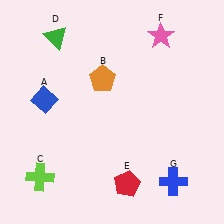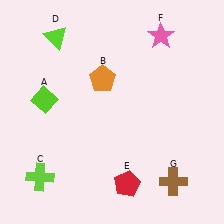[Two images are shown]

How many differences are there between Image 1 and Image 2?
There are 3 differences between the two images.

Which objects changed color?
A changed from blue to lime. D changed from green to lime. G changed from blue to brown.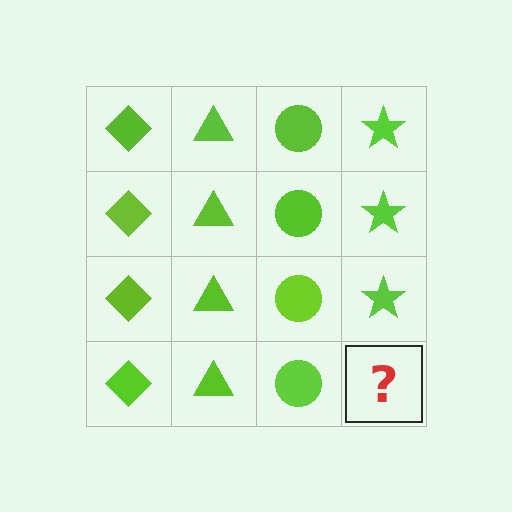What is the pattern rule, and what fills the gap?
The rule is that each column has a consistent shape. The gap should be filled with a lime star.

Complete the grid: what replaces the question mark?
The question mark should be replaced with a lime star.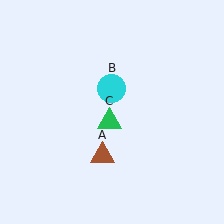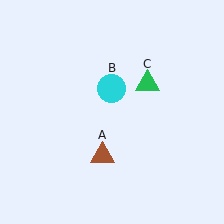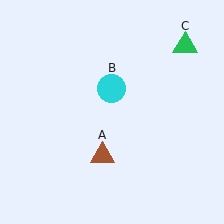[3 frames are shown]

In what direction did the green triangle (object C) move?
The green triangle (object C) moved up and to the right.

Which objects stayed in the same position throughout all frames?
Brown triangle (object A) and cyan circle (object B) remained stationary.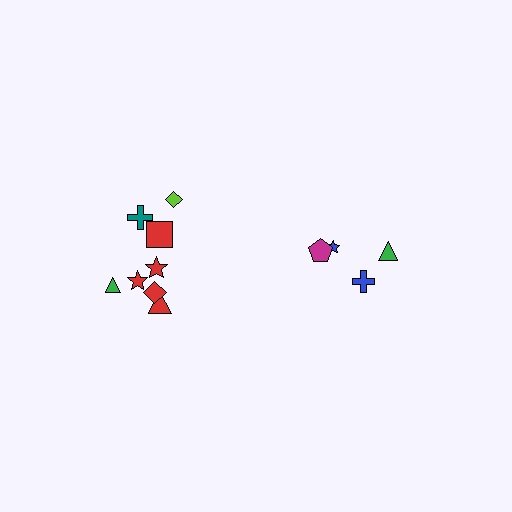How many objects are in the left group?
There are 8 objects.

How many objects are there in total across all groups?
There are 12 objects.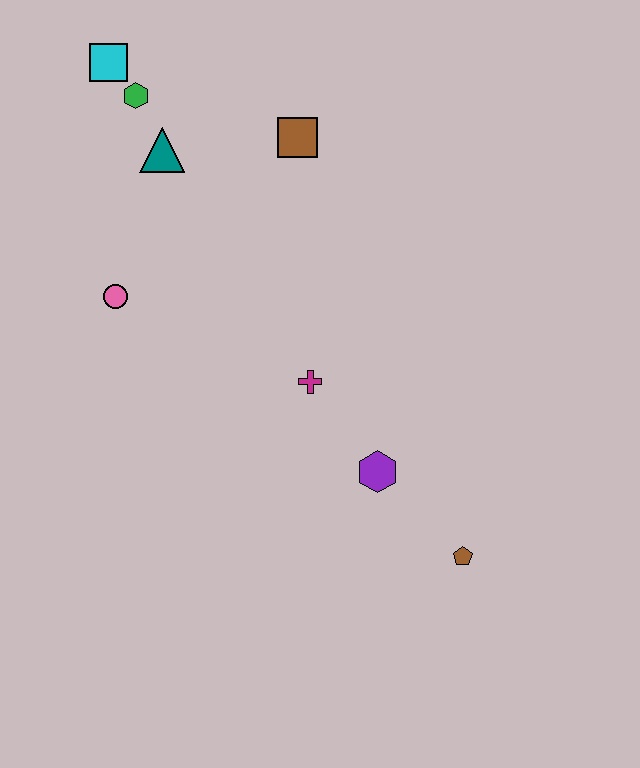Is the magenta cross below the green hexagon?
Yes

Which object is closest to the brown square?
The teal triangle is closest to the brown square.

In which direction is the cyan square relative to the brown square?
The cyan square is to the left of the brown square.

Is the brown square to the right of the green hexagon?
Yes